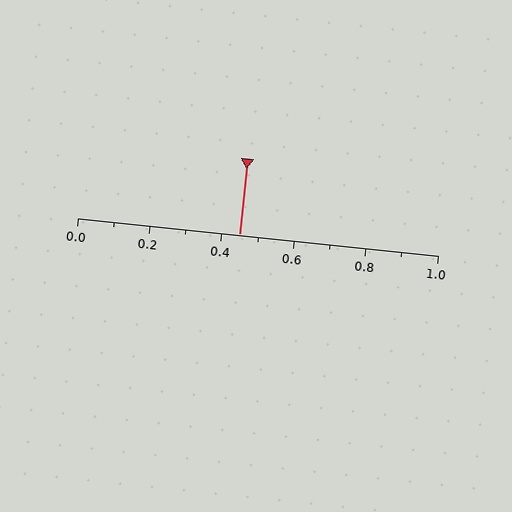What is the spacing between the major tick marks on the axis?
The major ticks are spaced 0.2 apart.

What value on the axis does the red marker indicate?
The marker indicates approximately 0.45.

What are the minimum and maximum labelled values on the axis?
The axis runs from 0.0 to 1.0.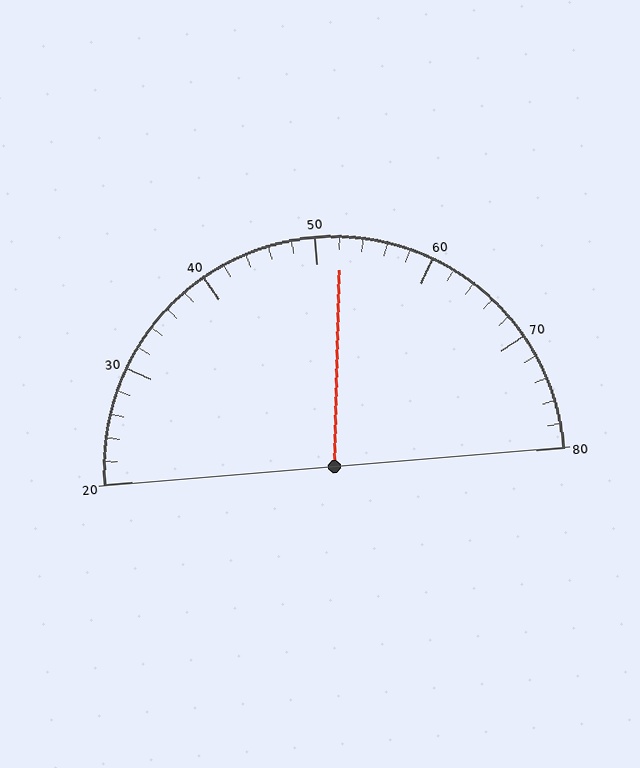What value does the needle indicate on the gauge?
The needle indicates approximately 52.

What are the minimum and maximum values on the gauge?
The gauge ranges from 20 to 80.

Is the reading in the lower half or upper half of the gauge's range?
The reading is in the upper half of the range (20 to 80).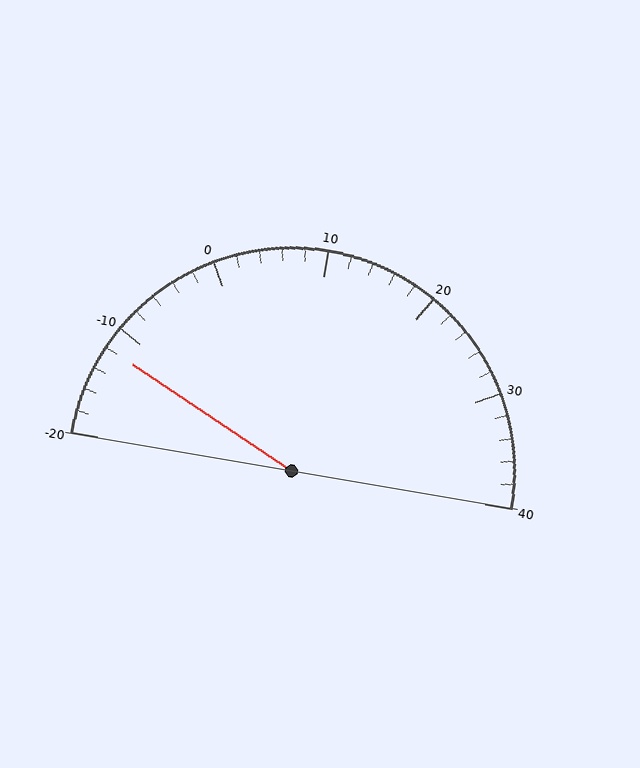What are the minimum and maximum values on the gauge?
The gauge ranges from -20 to 40.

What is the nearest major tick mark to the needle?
The nearest major tick mark is -10.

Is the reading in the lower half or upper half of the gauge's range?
The reading is in the lower half of the range (-20 to 40).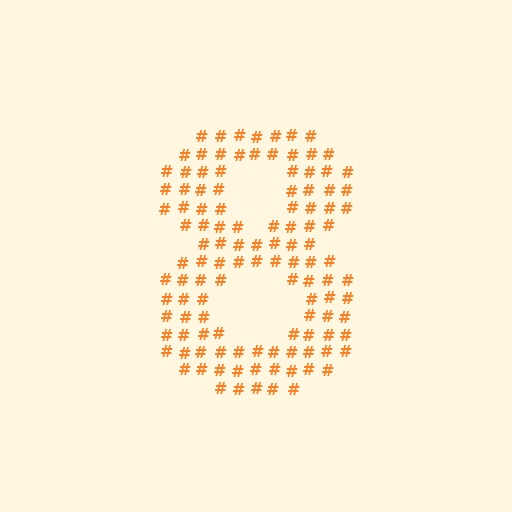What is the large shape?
The large shape is the digit 8.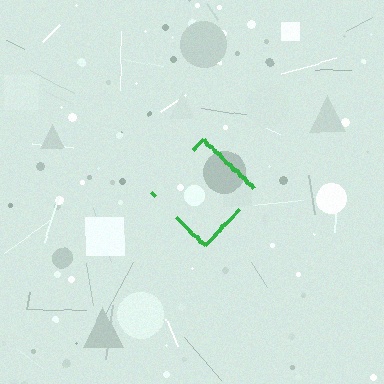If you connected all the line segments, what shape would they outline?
They would outline a diamond.